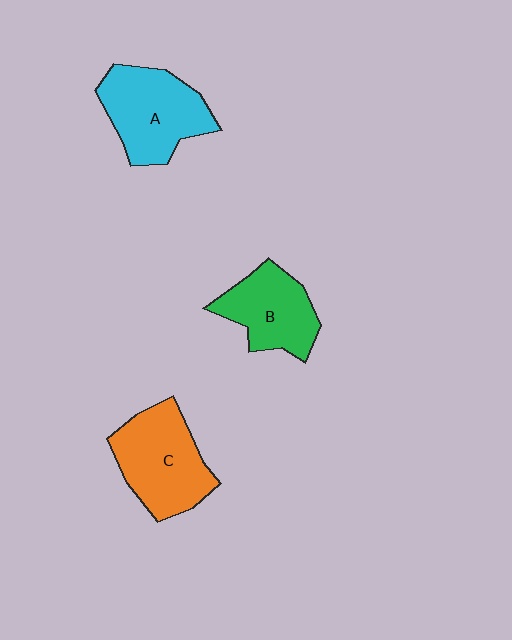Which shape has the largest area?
Shape C (orange).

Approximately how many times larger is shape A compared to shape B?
Approximately 1.2 times.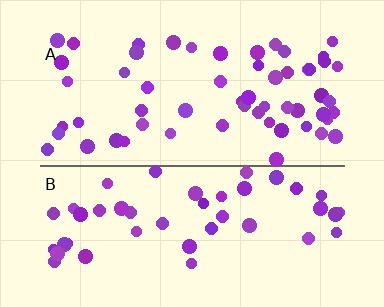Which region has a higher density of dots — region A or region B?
A (the top).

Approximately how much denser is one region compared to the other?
Approximately 1.3× — region A over region B.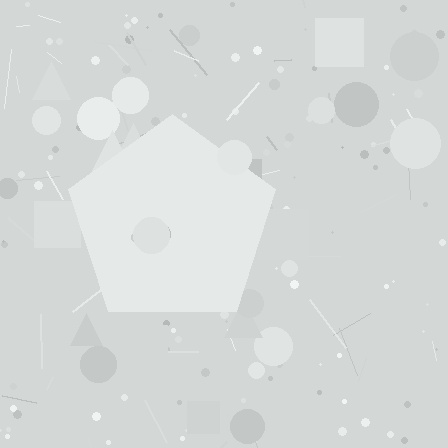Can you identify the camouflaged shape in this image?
The camouflaged shape is a pentagon.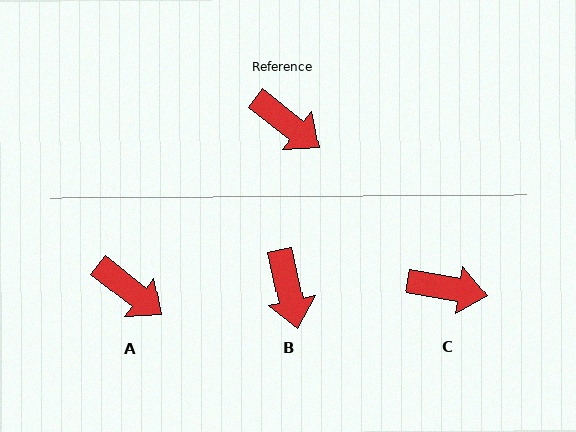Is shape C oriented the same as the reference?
No, it is off by about 28 degrees.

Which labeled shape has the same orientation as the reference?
A.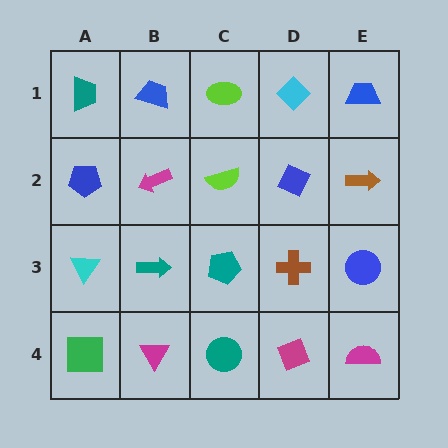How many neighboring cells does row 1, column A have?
2.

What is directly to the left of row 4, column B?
A green square.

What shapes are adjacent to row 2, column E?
A blue trapezoid (row 1, column E), a blue circle (row 3, column E), a blue diamond (row 2, column D).